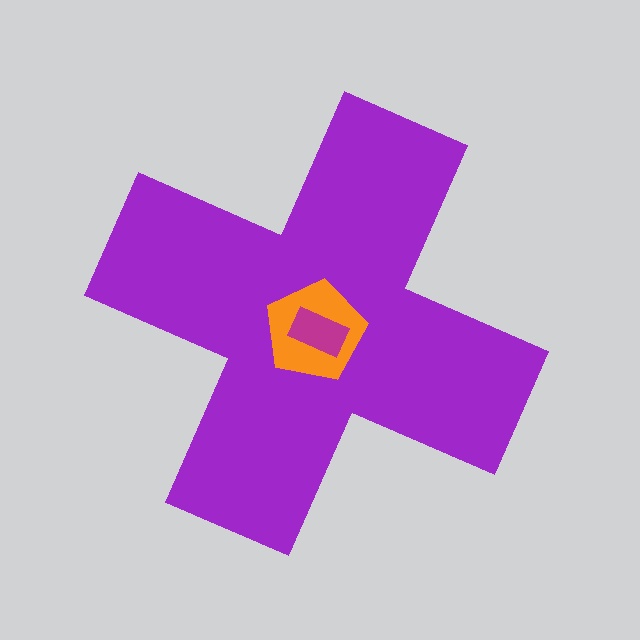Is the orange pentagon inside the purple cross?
Yes.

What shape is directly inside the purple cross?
The orange pentagon.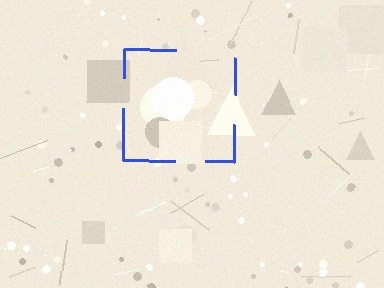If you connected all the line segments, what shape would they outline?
They would outline a square.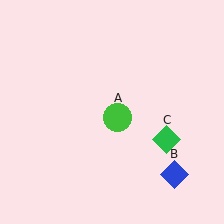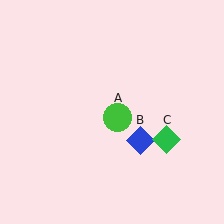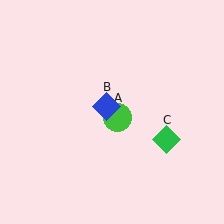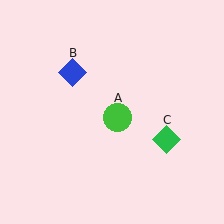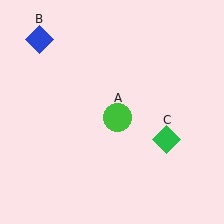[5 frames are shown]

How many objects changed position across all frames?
1 object changed position: blue diamond (object B).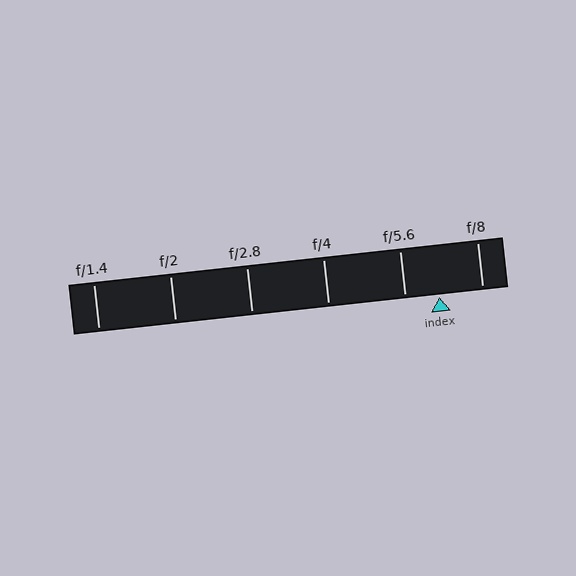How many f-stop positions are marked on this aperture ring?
There are 6 f-stop positions marked.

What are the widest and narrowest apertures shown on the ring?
The widest aperture shown is f/1.4 and the narrowest is f/8.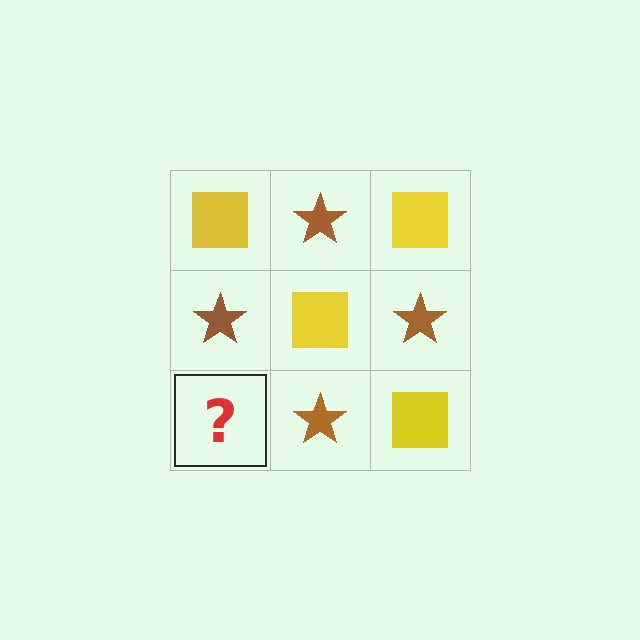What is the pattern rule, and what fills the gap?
The rule is that it alternates yellow square and brown star in a checkerboard pattern. The gap should be filled with a yellow square.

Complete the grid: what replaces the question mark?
The question mark should be replaced with a yellow square.